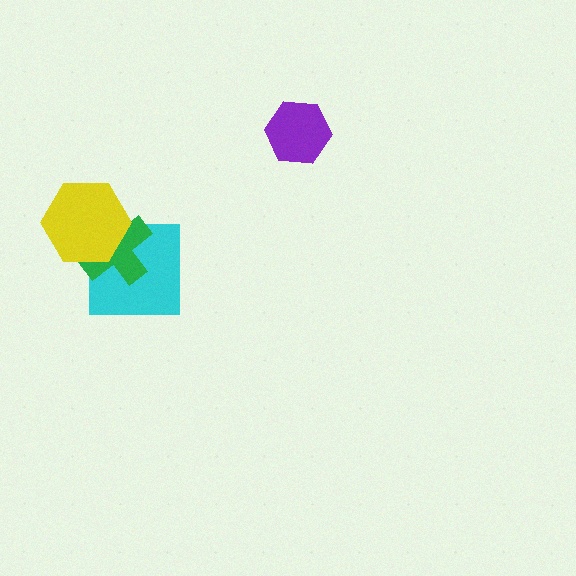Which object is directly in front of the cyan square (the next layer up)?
The green cross is directly in front of the cyan square.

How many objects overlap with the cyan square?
2 objects overlap with the cyan square.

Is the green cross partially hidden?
Yes, it is partially covered by another shape.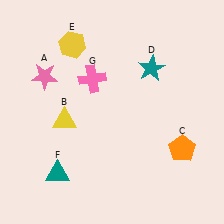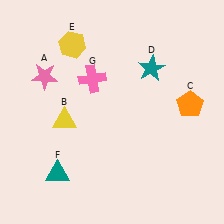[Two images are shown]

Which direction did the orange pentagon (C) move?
The orange pentagon (C) moved up.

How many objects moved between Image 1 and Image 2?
1 object moved between the two images.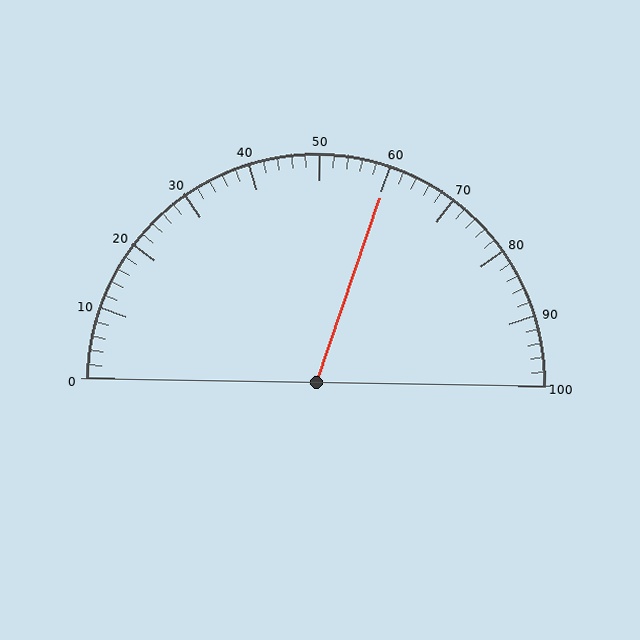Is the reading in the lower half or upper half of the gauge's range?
The reading is in the upper half of the range (0 to 100).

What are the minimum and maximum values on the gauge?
The gauge ranges from 0 to 100.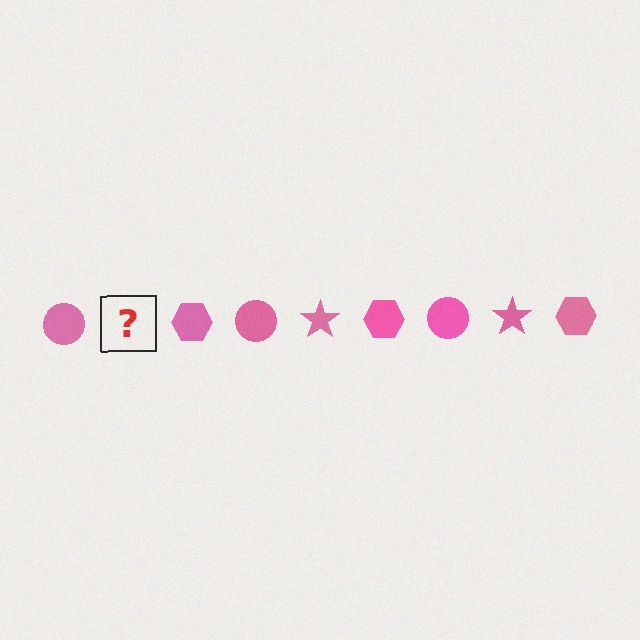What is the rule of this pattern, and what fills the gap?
The rule is that the pattern cycles through circle, star, hexagon shapes in pink. The gap should be filled with a pink star.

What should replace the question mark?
The question mark should be replaced with a pink star.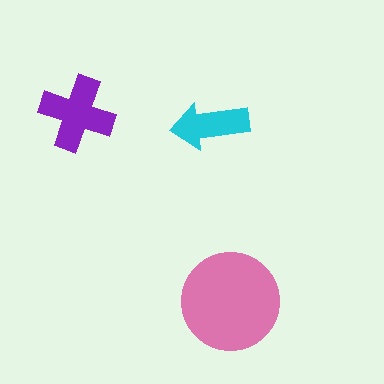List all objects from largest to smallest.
The pink circle, the purple cross, the cyan arrow.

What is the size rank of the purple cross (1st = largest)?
2nd.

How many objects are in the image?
There are 3 objects in the image.